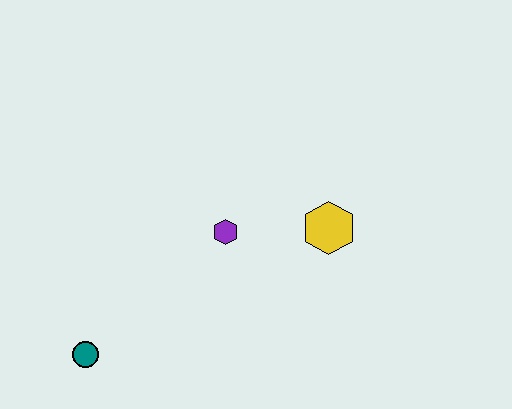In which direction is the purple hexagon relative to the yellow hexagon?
The purple hexagon is to the left of the yellow hexagon.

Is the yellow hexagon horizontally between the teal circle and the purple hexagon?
No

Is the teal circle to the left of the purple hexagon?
Yes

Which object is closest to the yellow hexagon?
The purple hexagon is closest to the yellow hexagon.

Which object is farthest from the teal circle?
The yellow hexagon is farthest from the teal circle.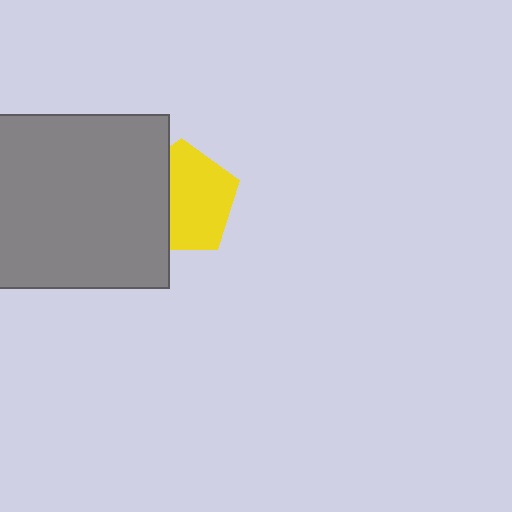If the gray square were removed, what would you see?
You would see the complete yellow pentagon.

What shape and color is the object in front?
The object in front is a gray square.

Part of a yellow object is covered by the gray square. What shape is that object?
It is a pentagon.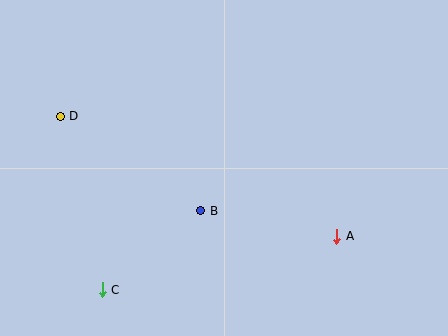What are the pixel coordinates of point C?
Point C is at (102, 290).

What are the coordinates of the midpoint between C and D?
The midpoint between C and D is at (81, 203).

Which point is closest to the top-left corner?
Point D is closest to the top-left corner.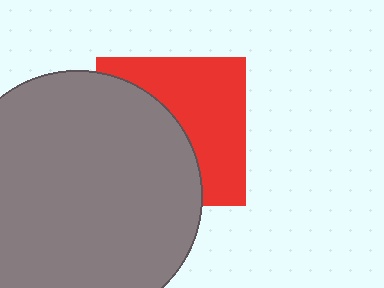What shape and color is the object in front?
The object in front is a gray circle.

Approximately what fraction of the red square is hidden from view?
Roughly 50% of the red square is hidden behind the gray circle.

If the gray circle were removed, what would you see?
You would see the complete red square.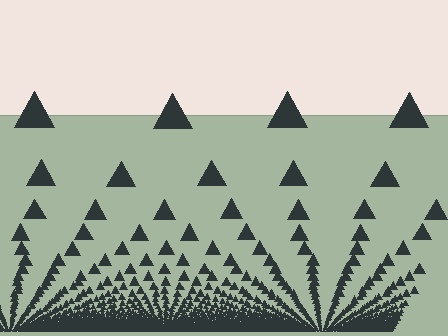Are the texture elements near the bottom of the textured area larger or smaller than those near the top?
Smaller. The gradient is inverted — elements near the bottom are smaller and denser.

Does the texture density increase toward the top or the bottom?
Density increases toward the bottom.